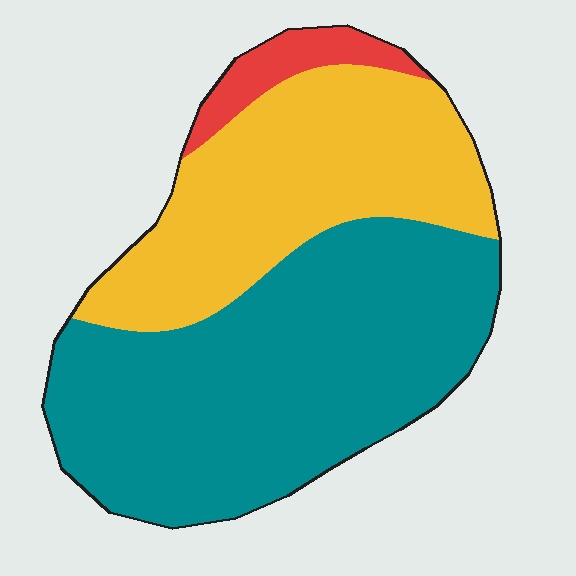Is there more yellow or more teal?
Teal.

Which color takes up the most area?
Teal, at roughly 55%.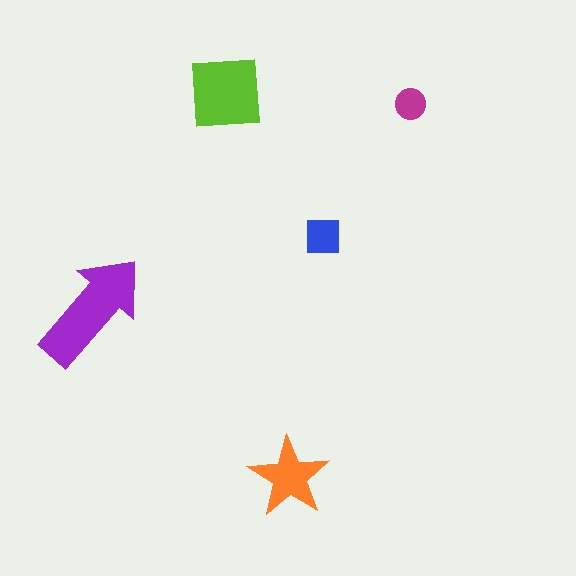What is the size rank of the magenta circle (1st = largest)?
5th.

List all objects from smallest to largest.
The magenta circle, the blue square, the orange star, the lime square, the purple arrow.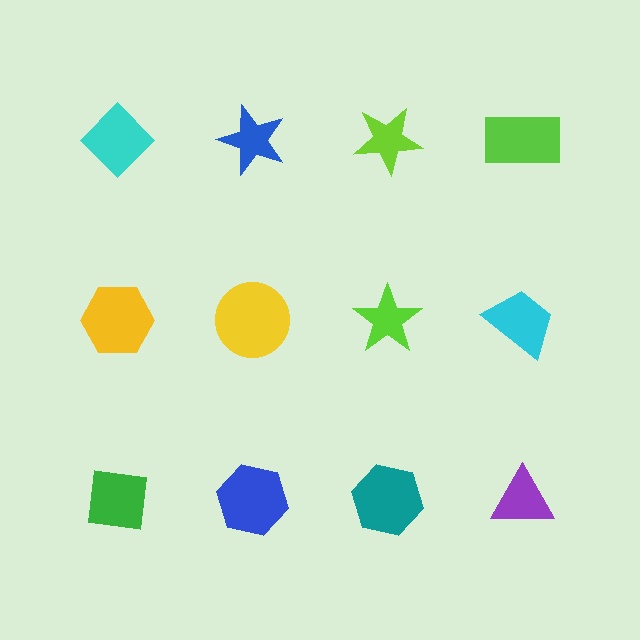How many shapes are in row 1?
4 shapes.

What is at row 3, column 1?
A green square.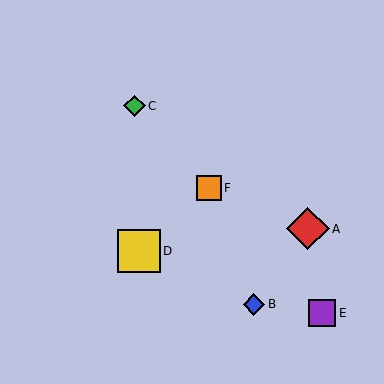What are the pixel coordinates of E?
Object E is at (322, 313).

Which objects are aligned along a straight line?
Objects C, E, F are aligned along a straight line.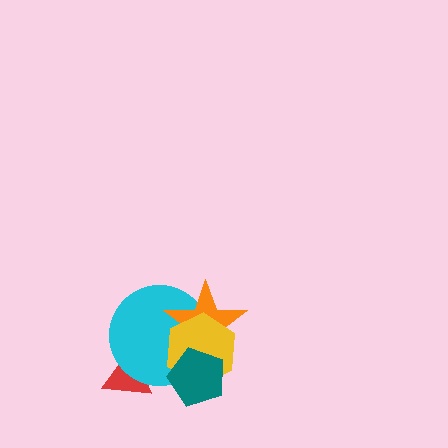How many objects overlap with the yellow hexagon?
3 objects overlap with the yellow hexagon.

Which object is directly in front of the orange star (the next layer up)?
The yellow hexagon is directly in front of the orange star.